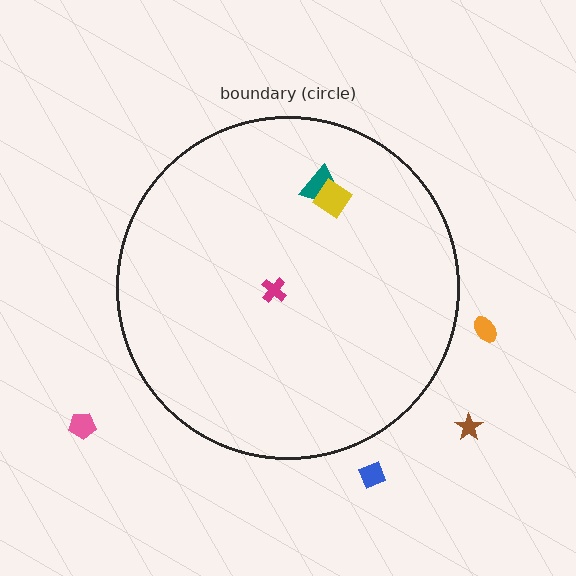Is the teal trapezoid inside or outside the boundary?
Inside.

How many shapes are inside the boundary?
3 inside, 4 outside.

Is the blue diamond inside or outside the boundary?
Outside.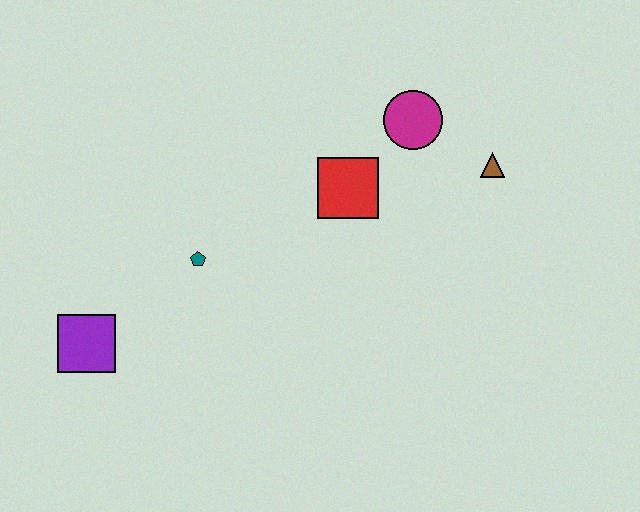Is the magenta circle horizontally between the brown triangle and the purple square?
Yes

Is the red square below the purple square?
No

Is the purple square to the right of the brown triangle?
No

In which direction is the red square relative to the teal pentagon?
The red square is to the right of the teal pentagon.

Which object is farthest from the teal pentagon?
The brown triangle is farthest from the teal pentagon.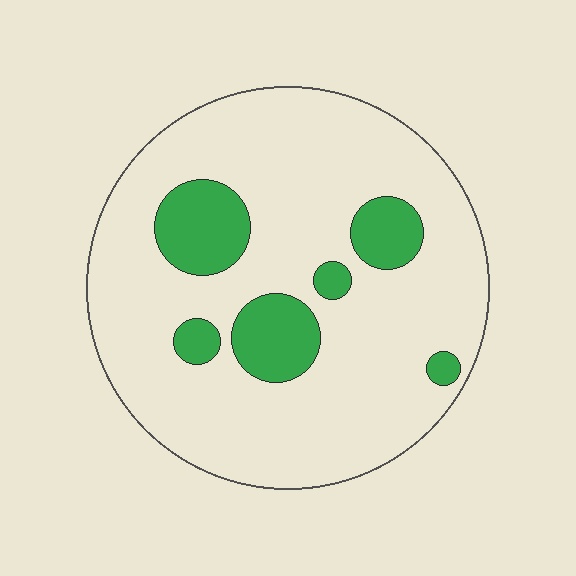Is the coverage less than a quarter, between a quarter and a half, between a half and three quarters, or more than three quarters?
Less than a quarter.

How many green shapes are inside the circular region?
6.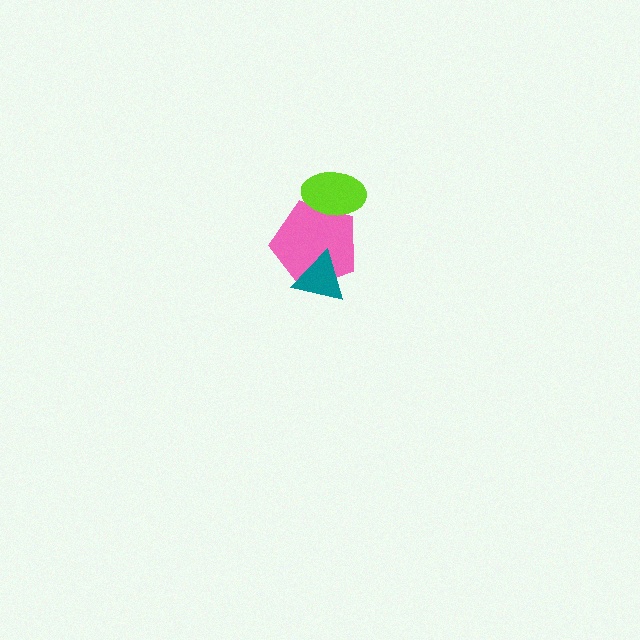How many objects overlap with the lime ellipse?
1 object overlaps with the lime ellipse.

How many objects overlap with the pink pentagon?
2 objects overlap with the pink pentagon.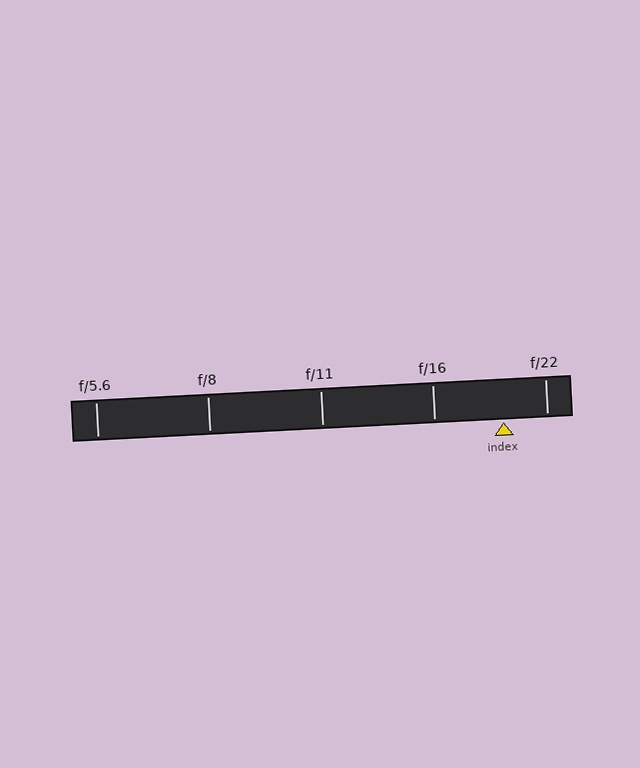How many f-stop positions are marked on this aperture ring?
There are 5 f-stop positions marked.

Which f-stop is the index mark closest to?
The index mark is closest to f/22.